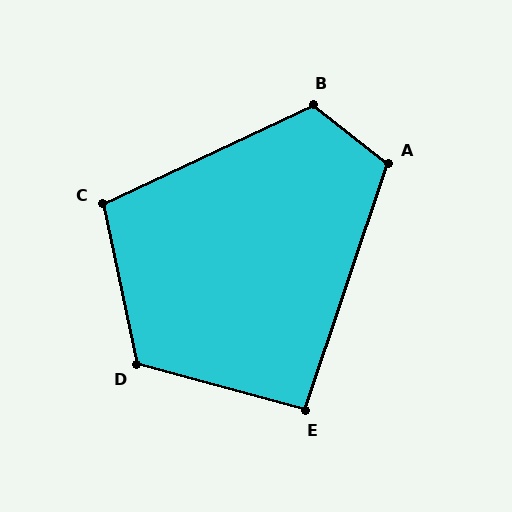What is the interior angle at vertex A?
Approximately 109 degrees (obtuse).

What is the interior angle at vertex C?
Approximately 104 degrees (obtuse).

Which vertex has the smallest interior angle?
E, at approximately 94 degrees.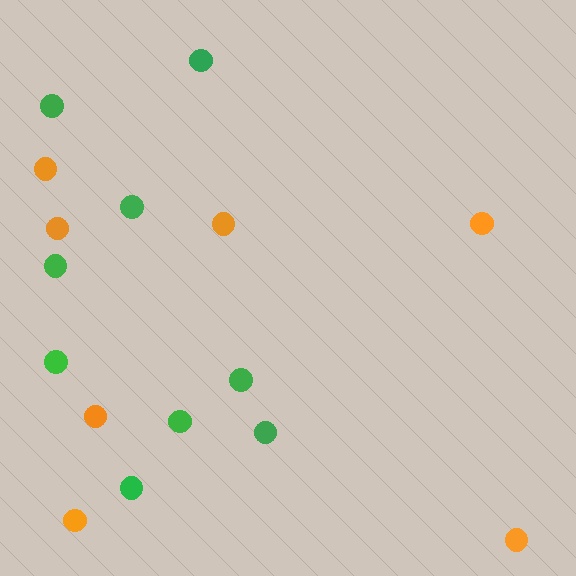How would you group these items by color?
There are 2 groups: one group of green circles (9) and one group of orange circles (7).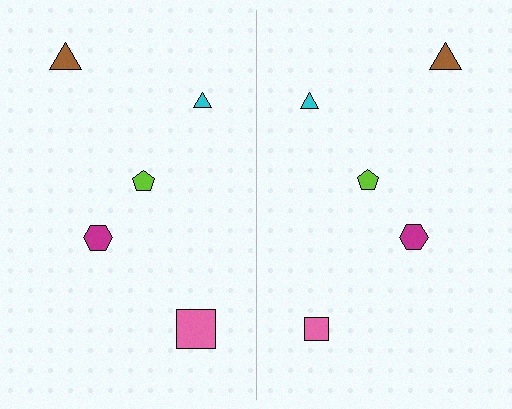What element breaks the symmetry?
The pink square on the right side has a different size than its mirror counterpart.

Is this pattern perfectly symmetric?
No, the pattern is not perfectly symmetric. The pink square on the right side has a different size than its mirror counterpart.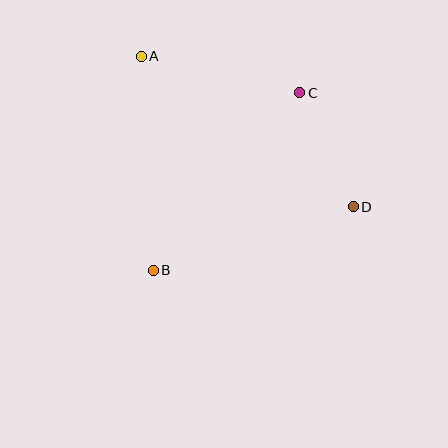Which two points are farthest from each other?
Points A and D are farthest from each other.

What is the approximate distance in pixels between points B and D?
The distance between B and D is approximately 210 pixels.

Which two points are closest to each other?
Points C and D are closest to each other.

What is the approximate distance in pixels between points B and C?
The distance between B and C is approximately 230 pixels.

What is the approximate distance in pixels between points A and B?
The distance between A and B is approximately 215 pixels.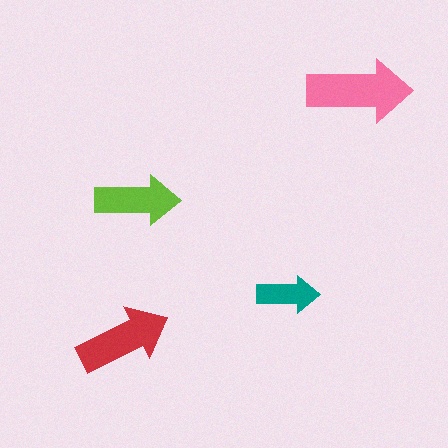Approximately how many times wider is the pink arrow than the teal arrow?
About 1.5 times wider.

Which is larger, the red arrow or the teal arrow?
The red one.